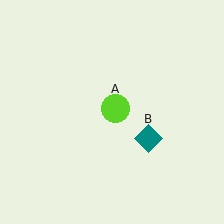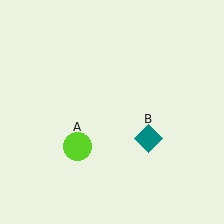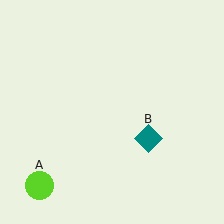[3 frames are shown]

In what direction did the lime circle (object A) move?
The lime circle (object A) moved down and to the left.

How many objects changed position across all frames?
1 object changed position: lime circle (object A).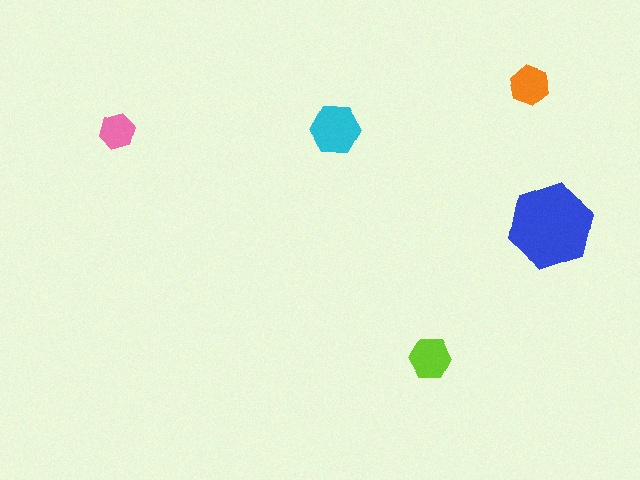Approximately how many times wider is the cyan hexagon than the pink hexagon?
About 1.5 times wider.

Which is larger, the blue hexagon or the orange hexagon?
The blue one.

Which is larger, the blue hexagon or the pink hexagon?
The blue one.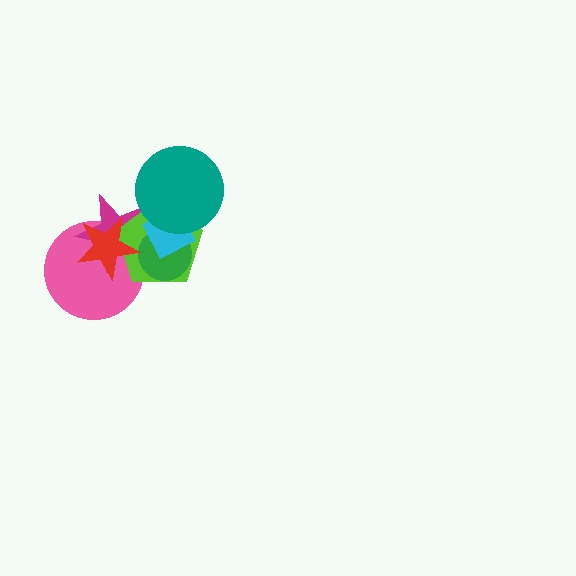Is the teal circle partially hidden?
No, no other shape covers it.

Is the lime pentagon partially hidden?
Yes, it is partially covered by another shape.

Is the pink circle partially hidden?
Yes, it is partially covered by another shape.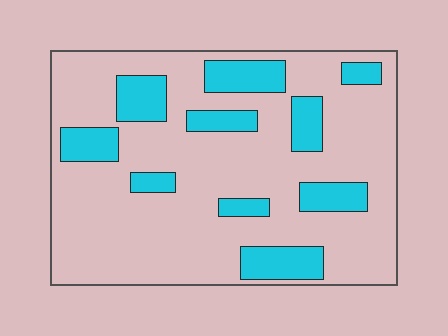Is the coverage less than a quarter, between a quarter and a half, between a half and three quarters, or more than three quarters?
Less than a quarter.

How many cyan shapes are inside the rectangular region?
10.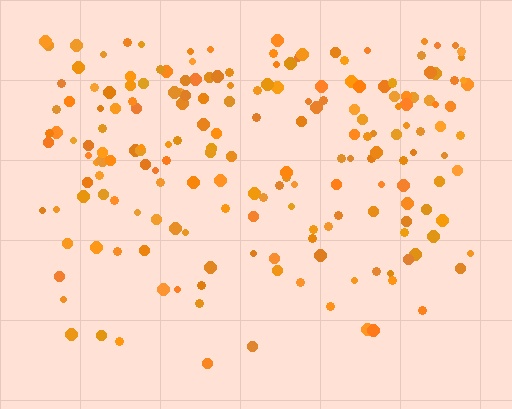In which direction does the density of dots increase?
From bottom to top, with the top side densest.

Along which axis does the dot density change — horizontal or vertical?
Vertical.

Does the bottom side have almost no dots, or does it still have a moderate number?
Still a moderate number, just noticeably fewer than the top.